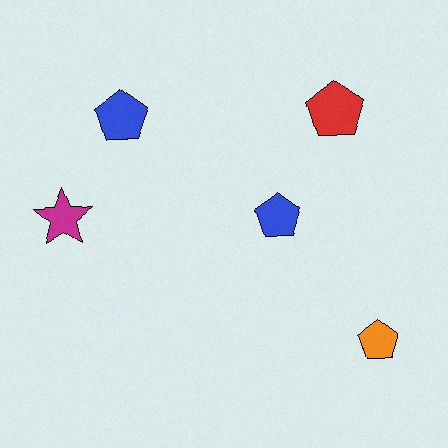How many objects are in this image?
There are 5 objects.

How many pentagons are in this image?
There are 4 pentagons.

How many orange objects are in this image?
There is 1 orange object.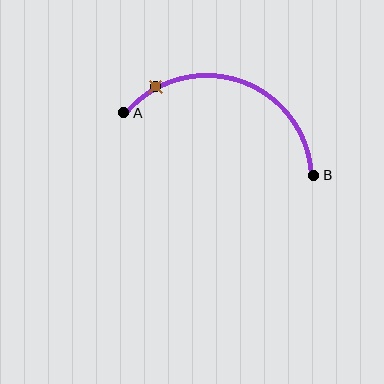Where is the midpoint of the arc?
The arc midpoint is the point on the curve farthest from the straight line joining A and B. It sits above that line.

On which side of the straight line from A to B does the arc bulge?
The arc bulges above the straight line connecting A and B.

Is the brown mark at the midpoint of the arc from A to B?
No. The brown mark lies on the arc but is closer to endpoint A. The arc midpoint would be at the point on the curve equidistant along the arc from both A and B.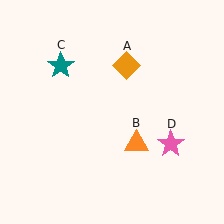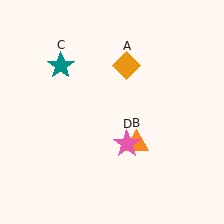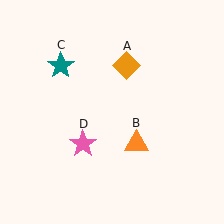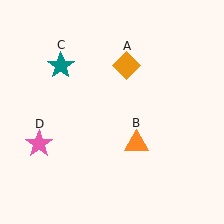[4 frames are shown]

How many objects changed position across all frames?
1 object changed position: pink star (object D).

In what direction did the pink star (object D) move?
The pink star (object D) moved left.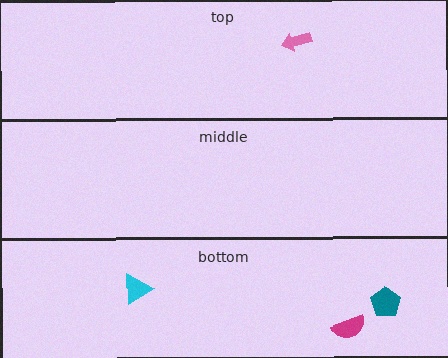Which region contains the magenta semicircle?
The bottom region.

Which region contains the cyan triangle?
The bottom region.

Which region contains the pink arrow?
The top region.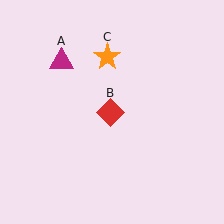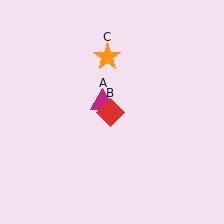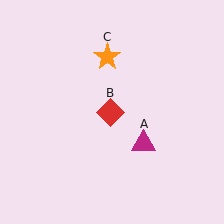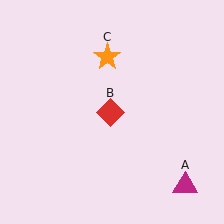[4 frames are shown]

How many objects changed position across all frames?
1 object changed position: magenta triangle (object A).